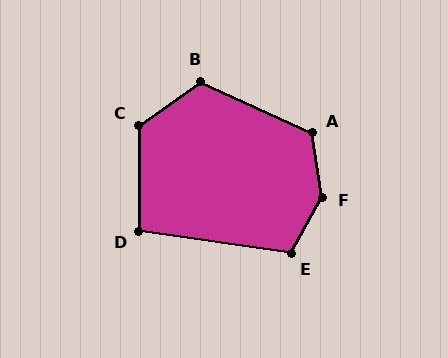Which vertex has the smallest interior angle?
D, at approximately 98 degrees.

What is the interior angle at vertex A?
Approximately 123 degrees (obtuse).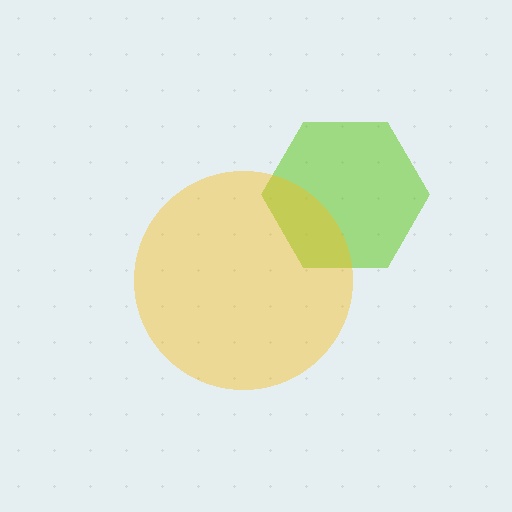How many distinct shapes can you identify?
There are 2 distinct shapes: a lime hexagon, a yellow circle.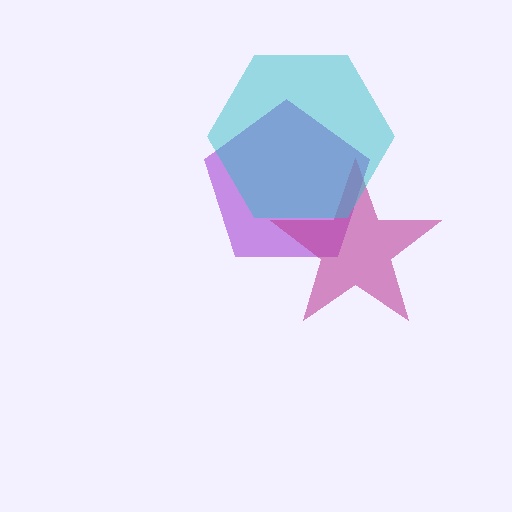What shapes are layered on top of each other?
The layered shapes are: a purple pentagon, a magenta star, a cyan hexagon.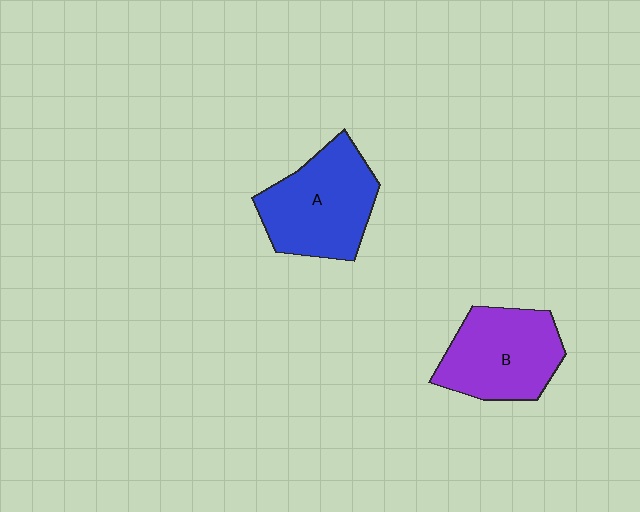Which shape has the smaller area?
Shape B (purple).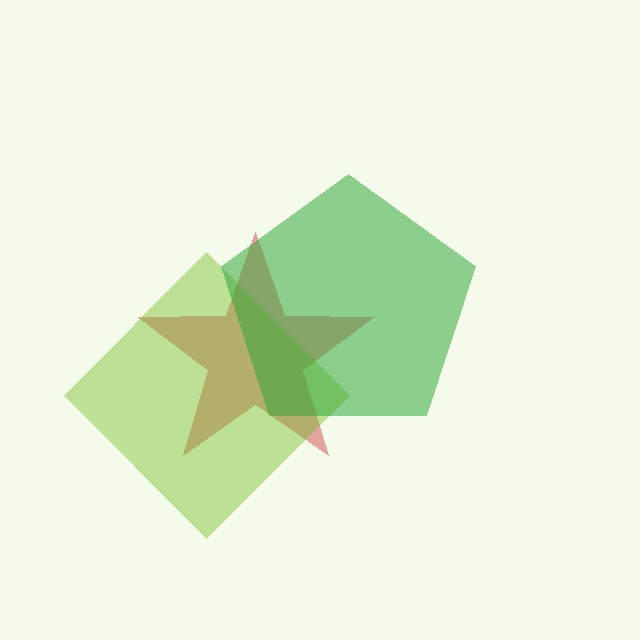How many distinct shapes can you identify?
There are 3 distinct shapes: a red star, a lime diamond, a green pentagon.